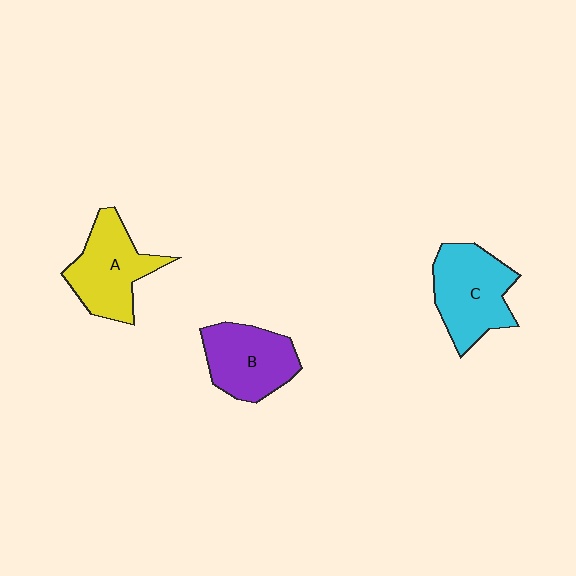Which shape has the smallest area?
Shape B (purple).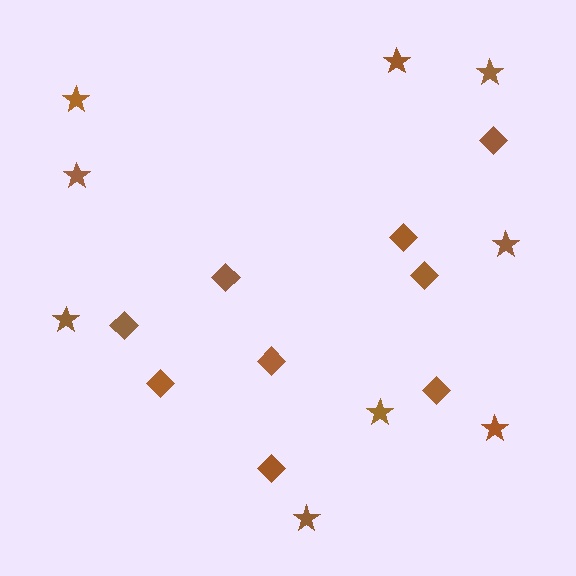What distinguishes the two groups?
There are 2 groups: one group of diamonds (9) and one group of stars (9).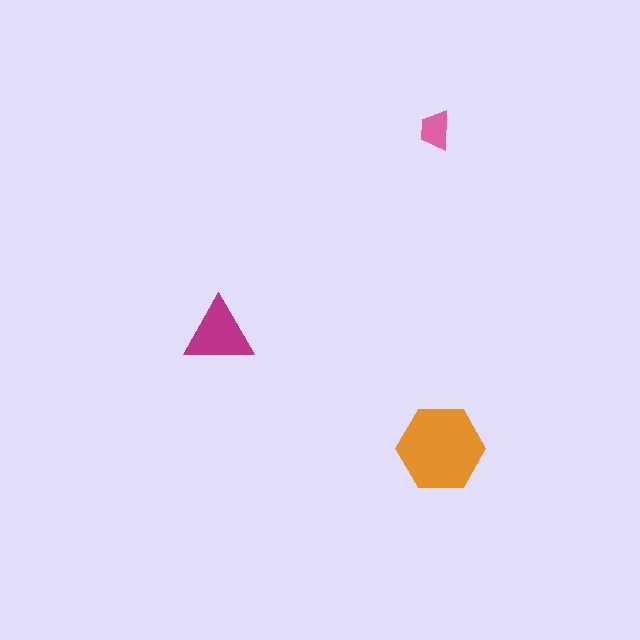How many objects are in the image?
There are 3 objects in the image.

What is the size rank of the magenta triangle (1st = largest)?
2nd.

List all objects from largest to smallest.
The orange hexagon, the magenta triangle, the pink trapezoid.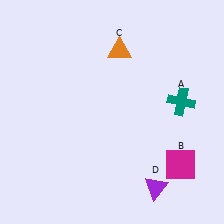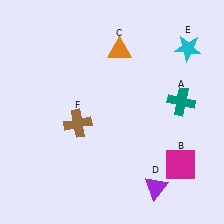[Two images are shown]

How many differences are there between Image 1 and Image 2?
There are 2 differences between the two images.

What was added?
A cyan star (E), a brown cross (F) were added in Image 2.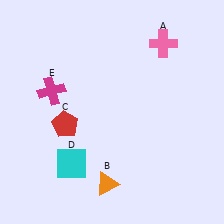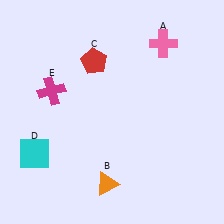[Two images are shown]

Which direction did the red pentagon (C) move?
The red pentagon (C) moved up.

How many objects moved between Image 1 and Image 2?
2 objects moved between the two images.